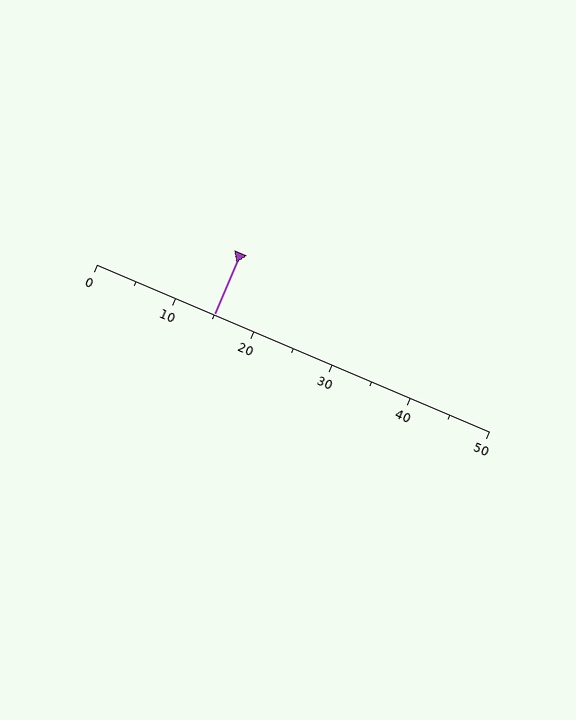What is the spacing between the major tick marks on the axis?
The major ticks are spaced 10 apart.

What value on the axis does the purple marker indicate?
The marker indicates approximately 15.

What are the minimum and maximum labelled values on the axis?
The axis runs from 0 to 50.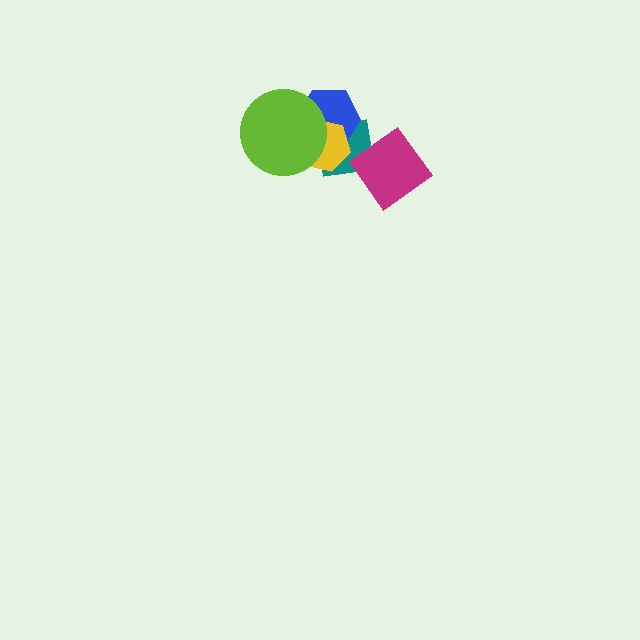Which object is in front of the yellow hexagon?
The lime circle is in front of the yellow hexagon.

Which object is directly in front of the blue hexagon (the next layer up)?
The yellow hexagon is directly in front of the blue hexagon.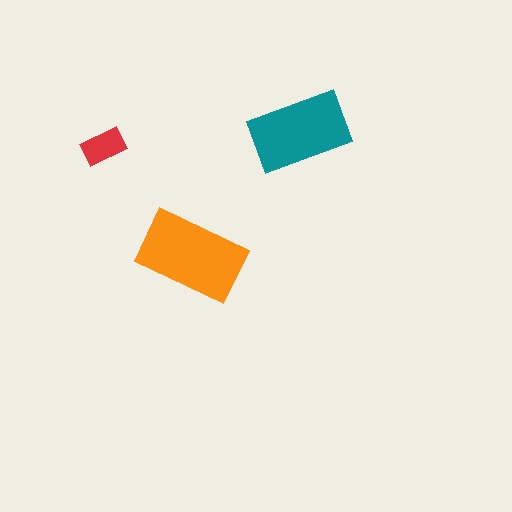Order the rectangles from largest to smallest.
the orange one, the teal one, the red one.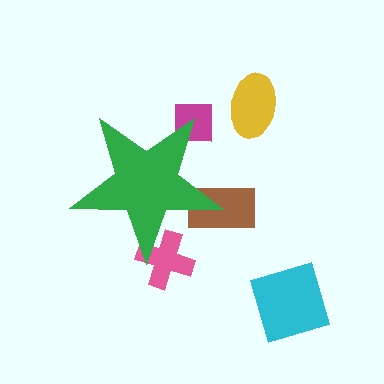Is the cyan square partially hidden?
No, the cyan square is fully visible.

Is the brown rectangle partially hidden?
Yes, the brown rectangle is partially hidden behind the green star.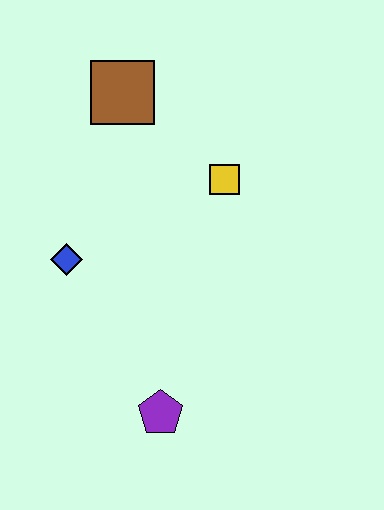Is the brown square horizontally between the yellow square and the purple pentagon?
No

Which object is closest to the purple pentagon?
The blue diamond is closest to the purple pentagon.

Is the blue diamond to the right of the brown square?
No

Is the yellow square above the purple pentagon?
Yes